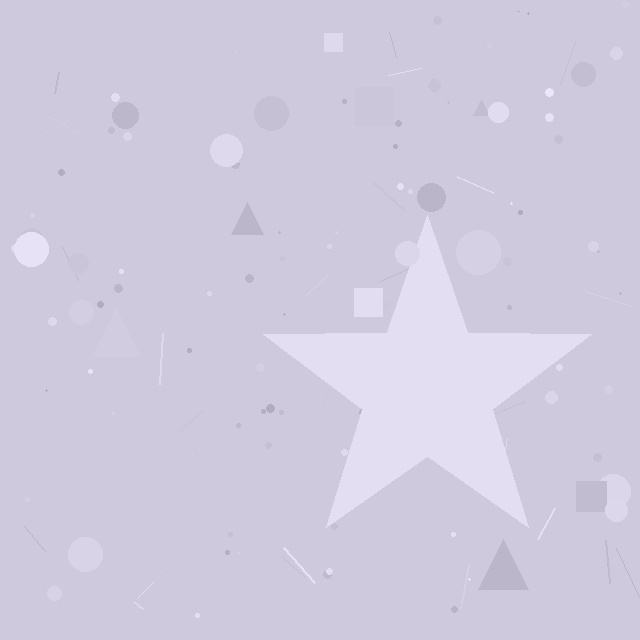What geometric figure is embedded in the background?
A star is embedded in the background.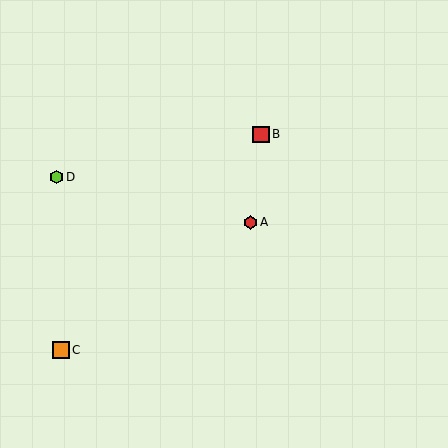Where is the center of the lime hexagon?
The center of the lime hexagon is at (56, 177).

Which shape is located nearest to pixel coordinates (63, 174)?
The lime hexagon (labeled D) at (56, 177) is nearest to that location.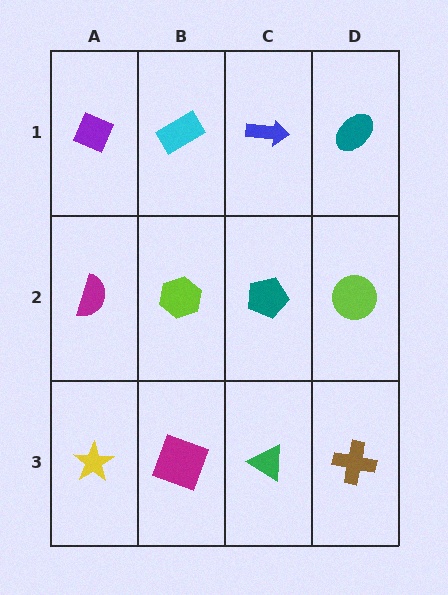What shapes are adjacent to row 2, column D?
A teal ellipse (row 1, column D), a brown cross (row 3, column D), a teal pentagon (row 2, column C).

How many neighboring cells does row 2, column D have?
3.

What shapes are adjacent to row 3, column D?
A lime circle (row 2, column D), a green triangle (row 3, column C).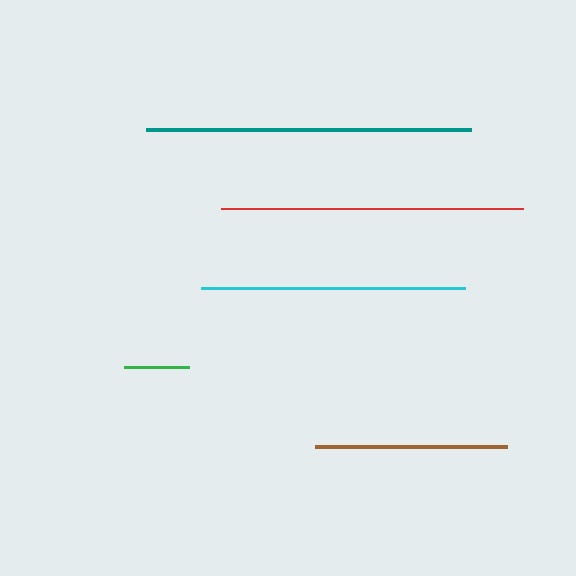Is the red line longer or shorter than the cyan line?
The red line is longer than the cyan line.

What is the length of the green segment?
The green segment is approximately 65 pixels long.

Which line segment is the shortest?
The green line is the shortest at approximately 65 pixels.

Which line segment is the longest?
The teal line is the longest at approximately 325 pixels.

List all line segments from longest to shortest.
From longest to shortest: teal, red, cyan, brown, green.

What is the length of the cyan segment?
The cyan segment is approximately 264 pixels long.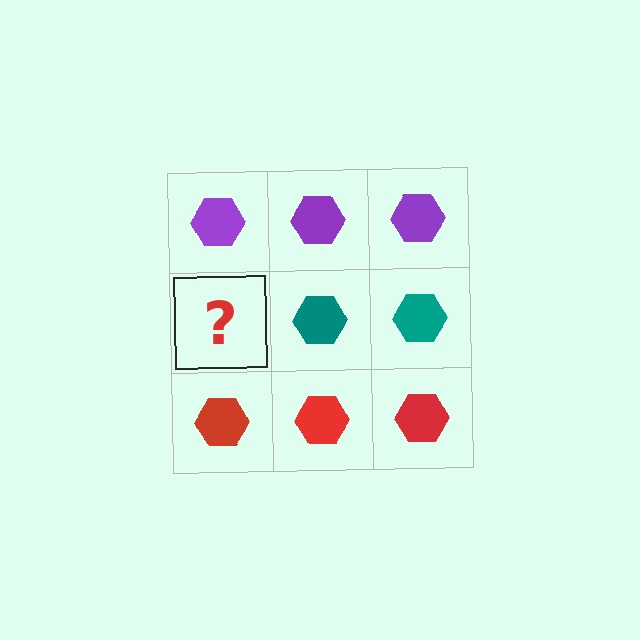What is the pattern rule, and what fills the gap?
The rule is that each row has a consistent color. The gap should be filled with a teal hexagon.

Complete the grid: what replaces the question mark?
The question mark should be replaced with a teal hexagon.